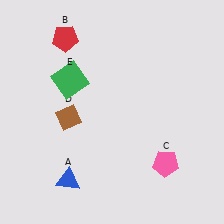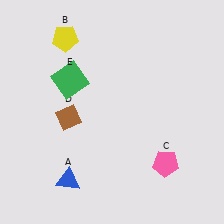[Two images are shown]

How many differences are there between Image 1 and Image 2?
There is 1 difference between the two images.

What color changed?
The pentagon (B) changed from red in Image 1 to yellow in Image 2.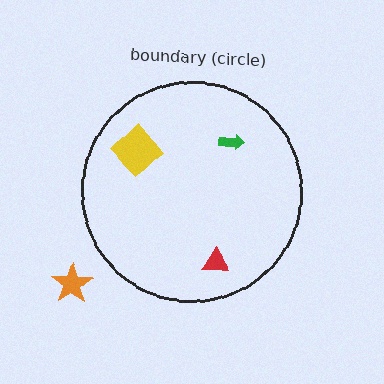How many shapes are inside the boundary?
3 inside, 1 outside.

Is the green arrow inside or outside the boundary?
Inside.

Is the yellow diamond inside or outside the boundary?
Inside.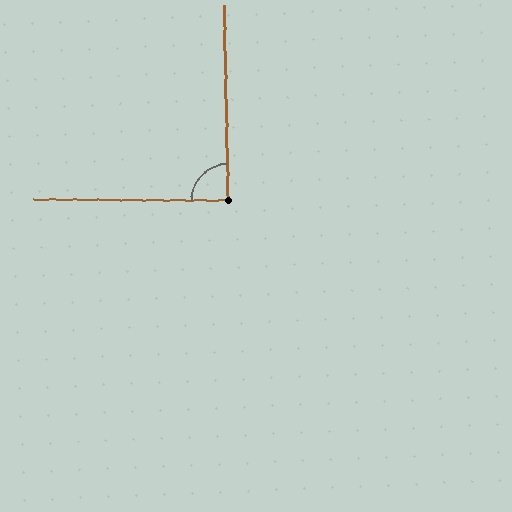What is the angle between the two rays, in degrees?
Approximately 88 degrees.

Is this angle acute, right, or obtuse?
It is approximately a right angle.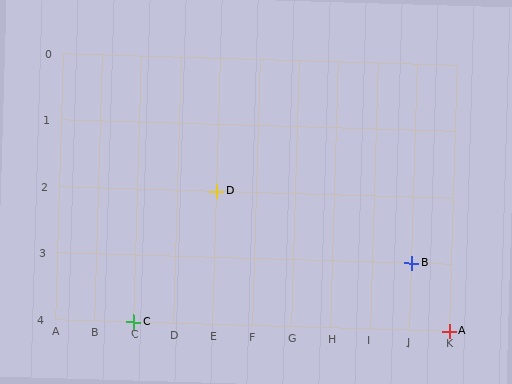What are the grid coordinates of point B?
Point B is at grid coordinates (J, 3).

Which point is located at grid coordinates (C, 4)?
Point C is at (C, 4).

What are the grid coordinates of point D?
Point D is at grid coordinates (E, 2).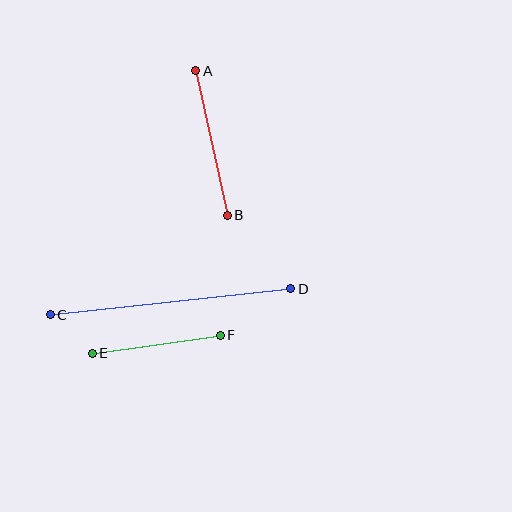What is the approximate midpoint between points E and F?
The midpoint is at approximately (156, 344) pixels.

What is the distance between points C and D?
The distance is approximately 242 pixels.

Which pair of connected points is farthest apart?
Points C and D are farthest apart.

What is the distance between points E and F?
The distance is approximately 129 pixels.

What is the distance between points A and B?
The distance is approximately 148 pixels.